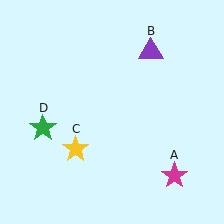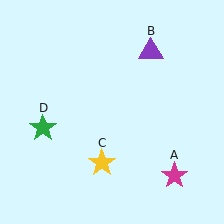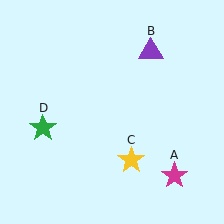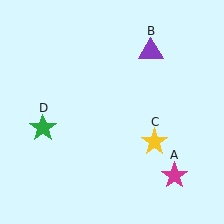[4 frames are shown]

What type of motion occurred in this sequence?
The yellow star (object C) rotated counterclockwise around the center of the scene.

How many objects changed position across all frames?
1 object changed position: yellow star (object C).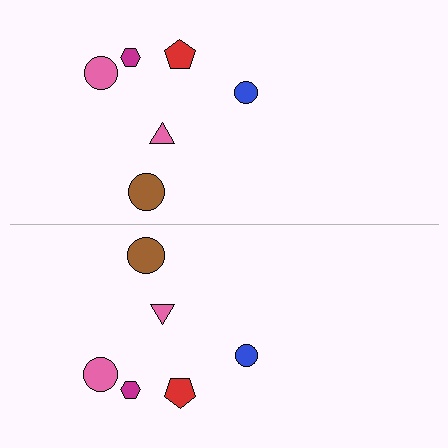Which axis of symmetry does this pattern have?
The pattern has a horizontal axis of symmetry running through the center of the image.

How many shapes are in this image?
There are 12 shapes in this image.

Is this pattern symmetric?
Yes, this pattern has bilateral (reflection) symmetry.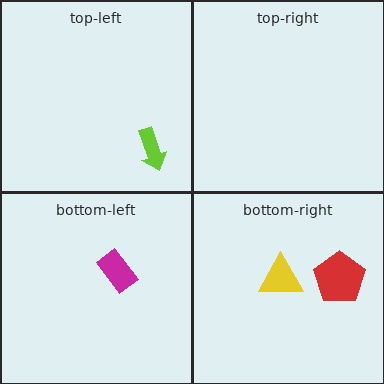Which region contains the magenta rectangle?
The bottom-left region.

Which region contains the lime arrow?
The top-left region.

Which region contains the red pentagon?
The bottom-right region.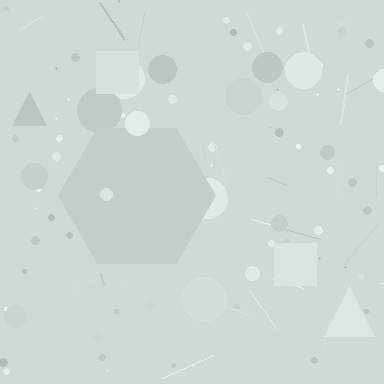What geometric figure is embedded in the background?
A hexagon is embedded in the background.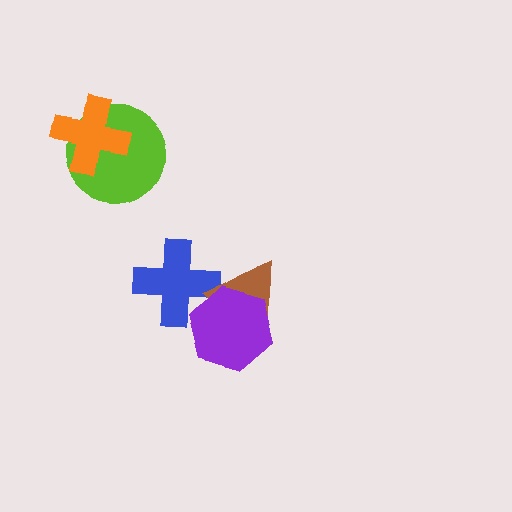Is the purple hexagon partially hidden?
No, no other shape covers it.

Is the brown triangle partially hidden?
Yes, it is partially covered by another shape.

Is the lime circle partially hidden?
Yes, it is partially covered by another shape.